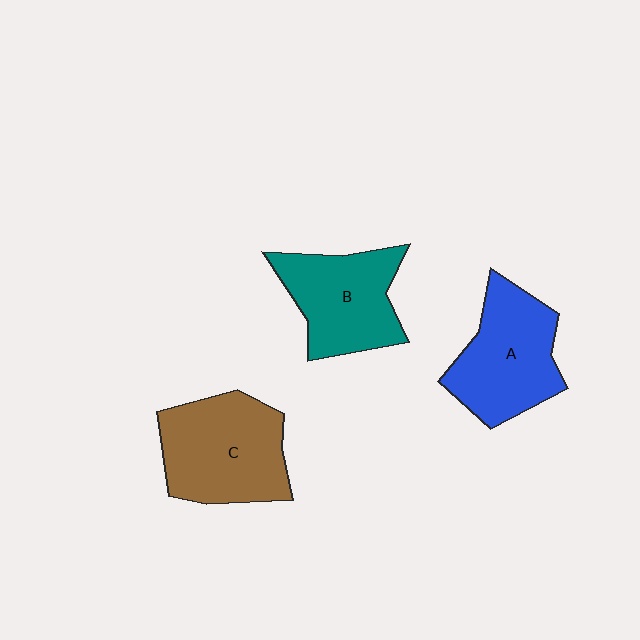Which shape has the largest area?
Shape C (brown).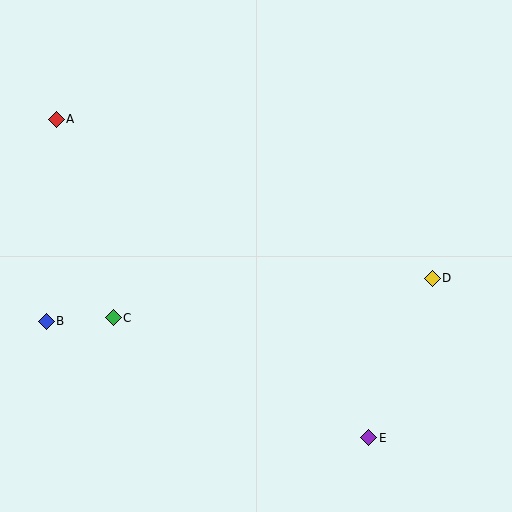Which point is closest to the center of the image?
Point C at (113, 318) is closest to the center.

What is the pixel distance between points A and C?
The distance between A and C is 207 pixels.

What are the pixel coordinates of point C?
Point C is at (113, 318).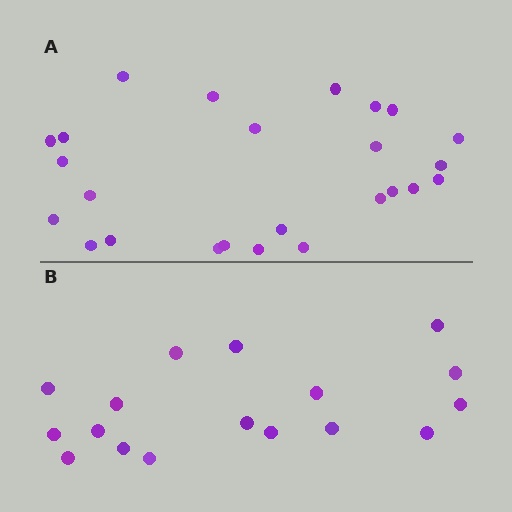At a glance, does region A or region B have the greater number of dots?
Region A (the top region) has more dots.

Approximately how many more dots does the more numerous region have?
Region A has roughly 8 or so more dots than region B.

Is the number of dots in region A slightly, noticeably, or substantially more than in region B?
Region A has substantially more. The ratio is roughly 1.5 to 1.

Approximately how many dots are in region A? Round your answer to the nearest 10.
About 20 dots. (The exact count is 25, which rounds to 20.)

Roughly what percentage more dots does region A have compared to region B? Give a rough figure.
About 45% more.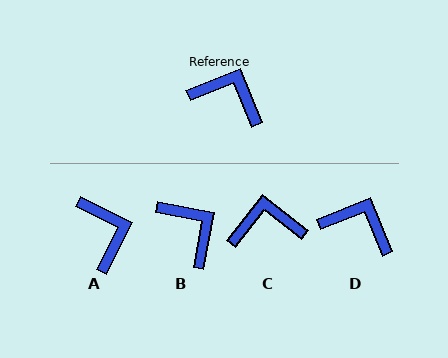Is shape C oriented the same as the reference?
No, it is off by about 30 degrees.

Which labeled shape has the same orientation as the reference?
D.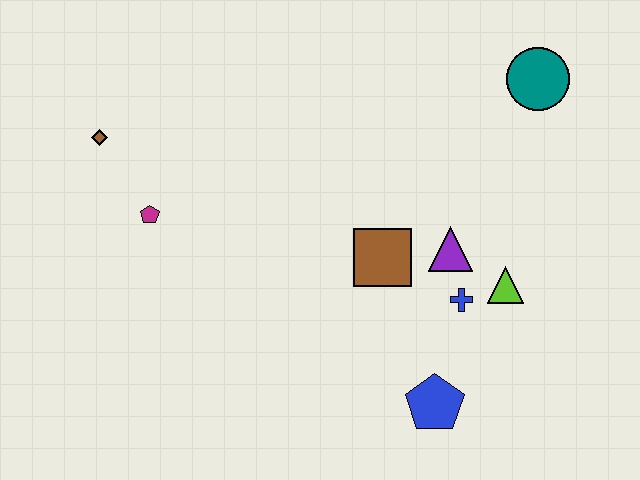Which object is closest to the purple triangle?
The blue cross is closest to the purple triangle.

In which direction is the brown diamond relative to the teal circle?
The brown diamond is to the left of the teal circle.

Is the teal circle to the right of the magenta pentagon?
Yes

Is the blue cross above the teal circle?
No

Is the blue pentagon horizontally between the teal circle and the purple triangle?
No